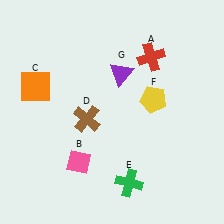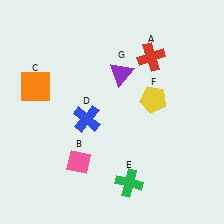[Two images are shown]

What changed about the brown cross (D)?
In Image 1, D is brown. In Image 2, it changed to blue.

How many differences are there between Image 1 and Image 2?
There is 1 difference between the two images.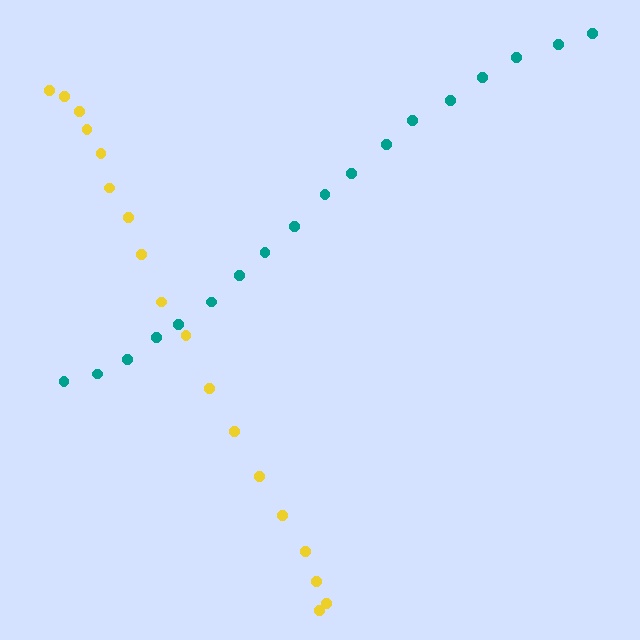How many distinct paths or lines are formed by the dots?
There are 2 distinct paths.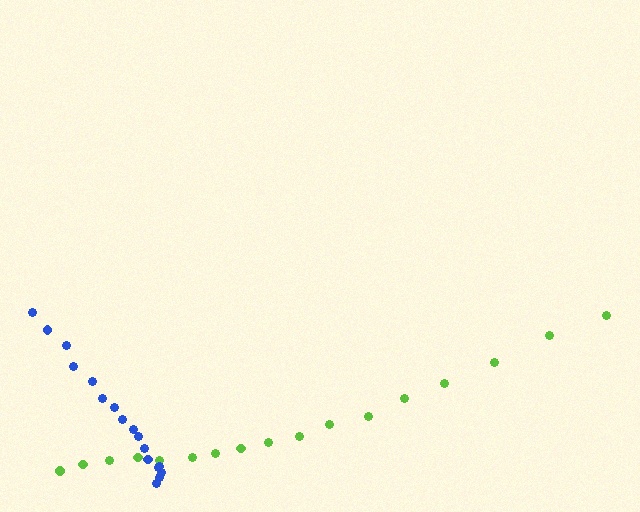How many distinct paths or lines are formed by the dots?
There are 2 distinct paths.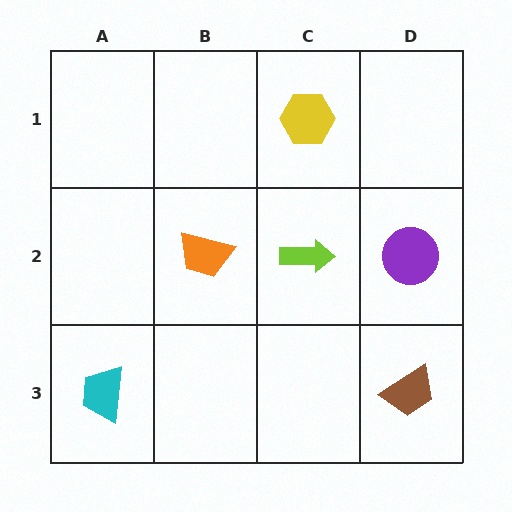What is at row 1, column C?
A yellow hexagon.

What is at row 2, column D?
A purple circle.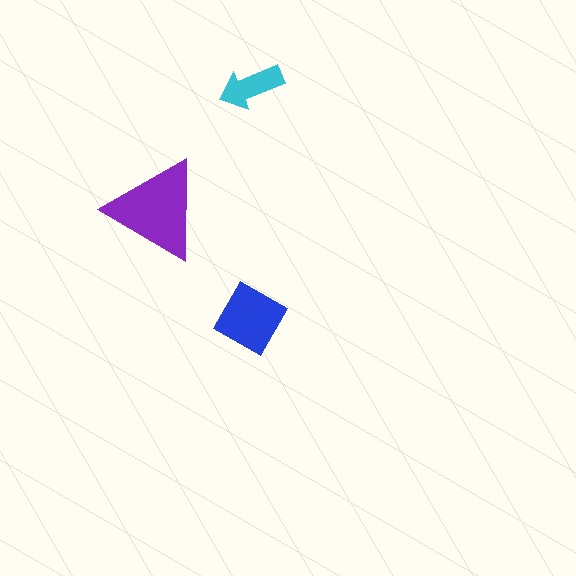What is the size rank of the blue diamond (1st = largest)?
2nd.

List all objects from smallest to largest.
The cyan arrow, the blue diamond, the purple triangle.